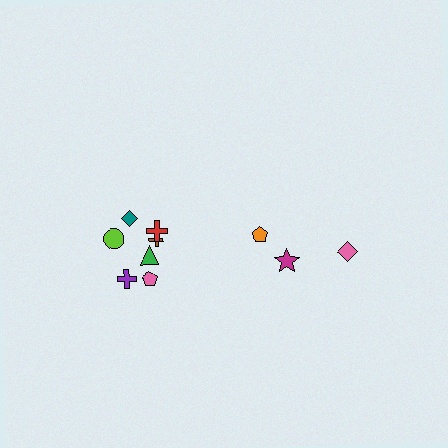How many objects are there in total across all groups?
There are 10 objects.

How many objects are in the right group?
There are 3 objects.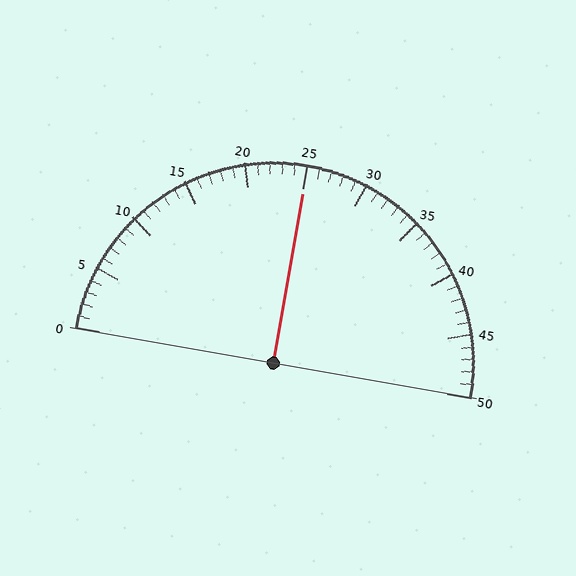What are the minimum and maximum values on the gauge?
The gauge ranges from 0 to 50.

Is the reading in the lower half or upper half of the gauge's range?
The reading is in the upper half of the range (0 to 50).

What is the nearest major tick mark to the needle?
The nearest major tick mark is 25.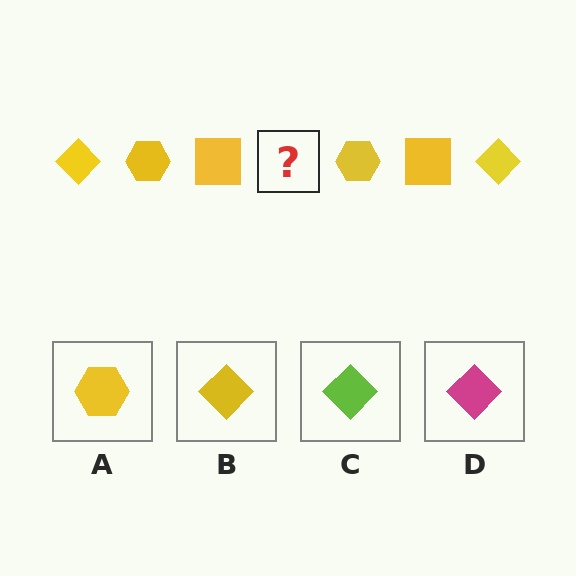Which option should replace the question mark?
Option B.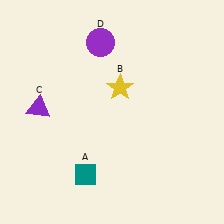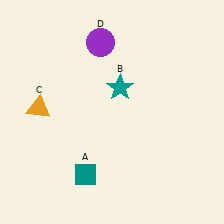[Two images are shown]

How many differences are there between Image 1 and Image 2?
There are 2 differences between the two images.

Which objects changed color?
B changed from yellow to teal. C changed from purple to orange.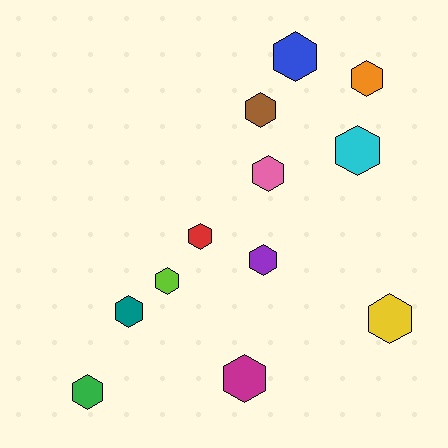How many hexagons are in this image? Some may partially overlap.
There are 12 hexagons.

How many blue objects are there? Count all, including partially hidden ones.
There is 1 blue object.